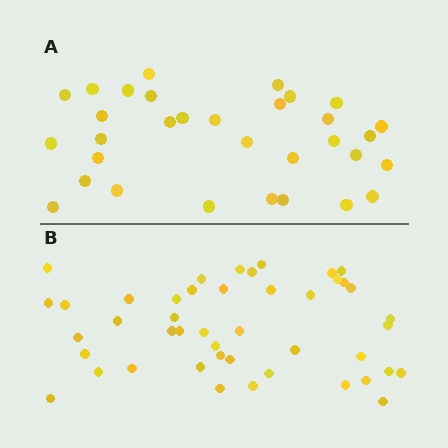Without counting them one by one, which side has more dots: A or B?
Region B (the bottom region) has more dots.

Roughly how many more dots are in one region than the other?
Region B has approximately 15 more dots than region A.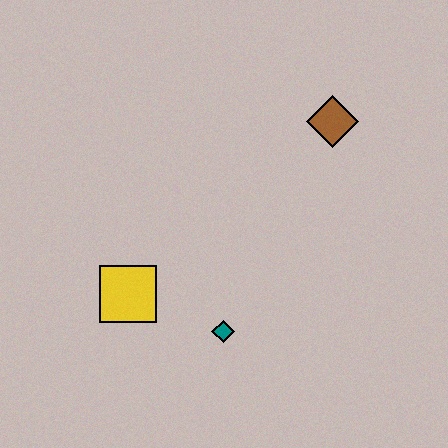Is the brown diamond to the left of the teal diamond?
No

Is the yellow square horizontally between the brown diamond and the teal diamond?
No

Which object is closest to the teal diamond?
The yellow square is closest to the teal diamond.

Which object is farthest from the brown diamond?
The yellow square is farthest from the brown diamond.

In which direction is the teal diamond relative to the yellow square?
The teal diamond is to the right of the yellow square.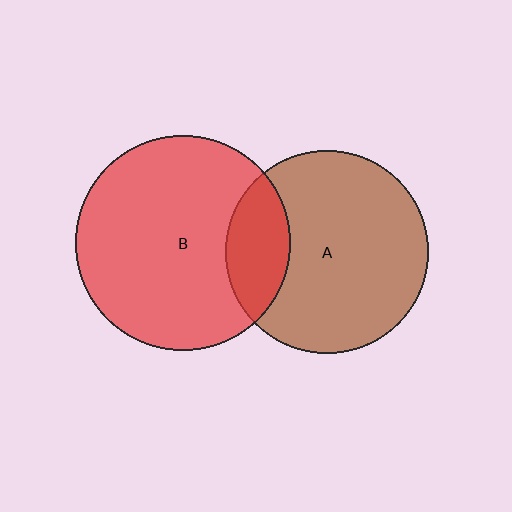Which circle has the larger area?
Circle B (red).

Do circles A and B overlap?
Yes.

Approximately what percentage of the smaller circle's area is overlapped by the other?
Approximately 20%.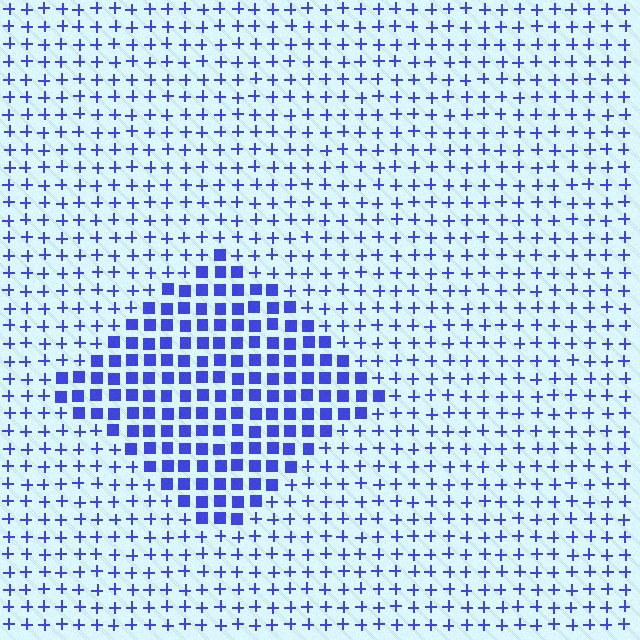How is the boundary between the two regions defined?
The boundary is defined by a change in element shape: squares inside vs. plus signs outside. All elements share the same color and spacing.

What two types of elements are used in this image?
The image uses squares inside the diamond region and plus signs outside it.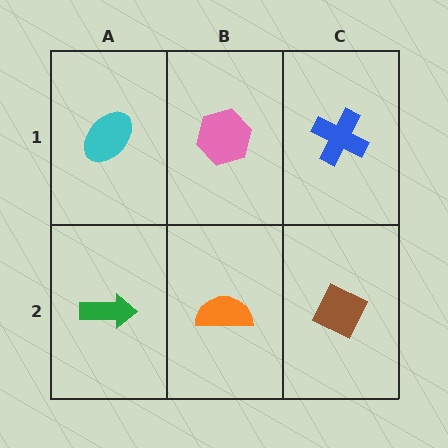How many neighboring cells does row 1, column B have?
3.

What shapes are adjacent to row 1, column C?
A brown diamond (row 2, column C), a pink hexagon (row 1, column B).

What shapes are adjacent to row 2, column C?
A blue cross (row 1, column C), an orange semicircle (row 2, column B).